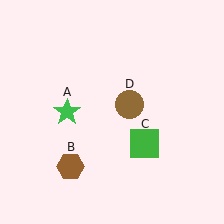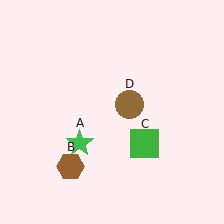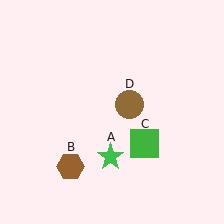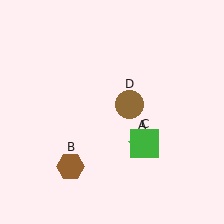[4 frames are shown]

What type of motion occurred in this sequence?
The green star (object A) rotated counterclockwise around the center of the scene.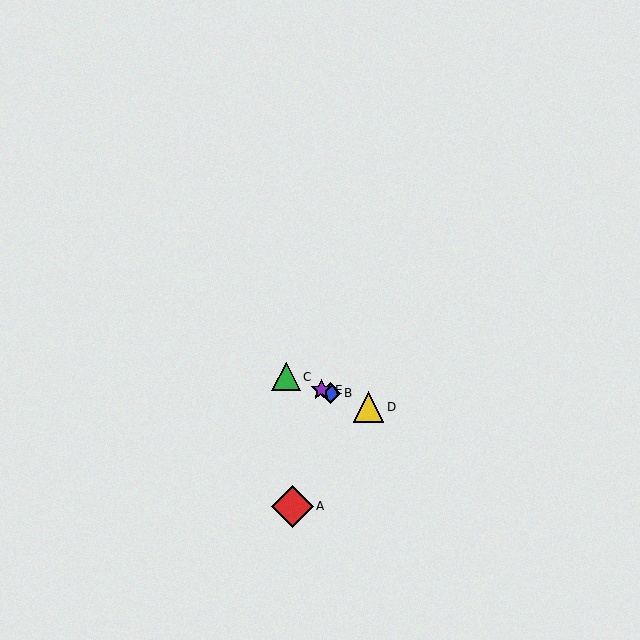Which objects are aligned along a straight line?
Objects B, C, D, E are aligned along a straight line.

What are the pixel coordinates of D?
Object D is at (369, 407).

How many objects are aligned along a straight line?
4 objects (B, C, D, E) are aligned along a straight line.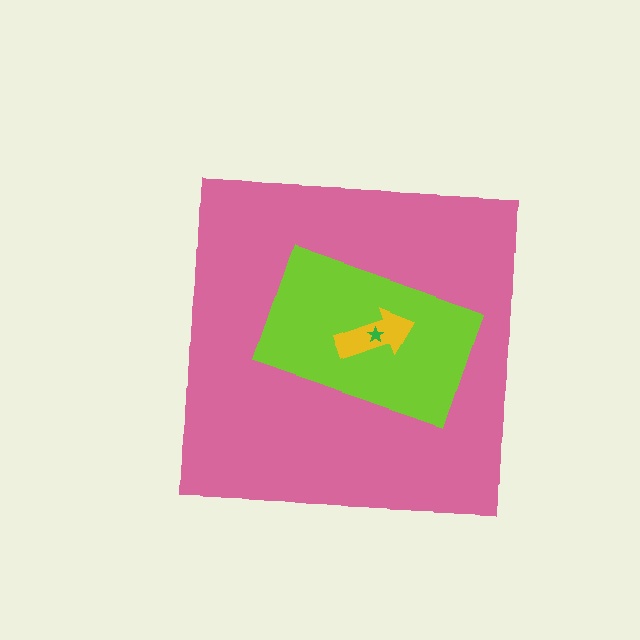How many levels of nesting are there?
4.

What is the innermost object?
The green star.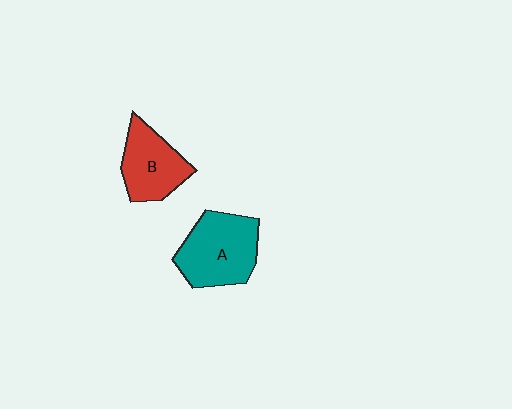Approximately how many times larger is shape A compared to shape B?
Approximately 1.3 times.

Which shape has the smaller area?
Shape B (red).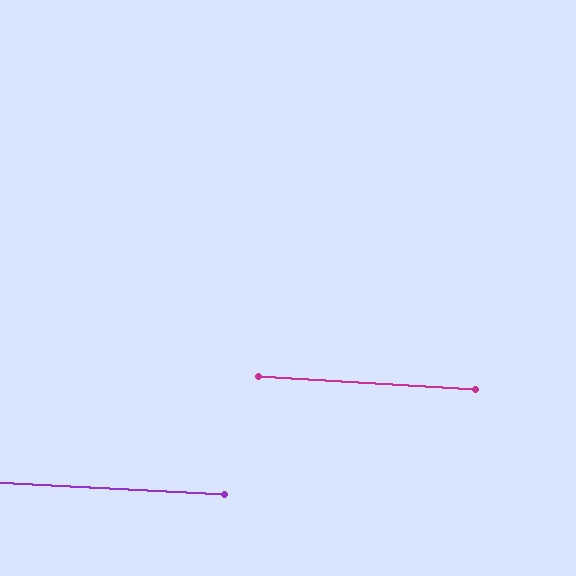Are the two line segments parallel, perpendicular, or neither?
Parallel — their directions differ by only 0.5°.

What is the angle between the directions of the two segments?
Approximately 1 degree.